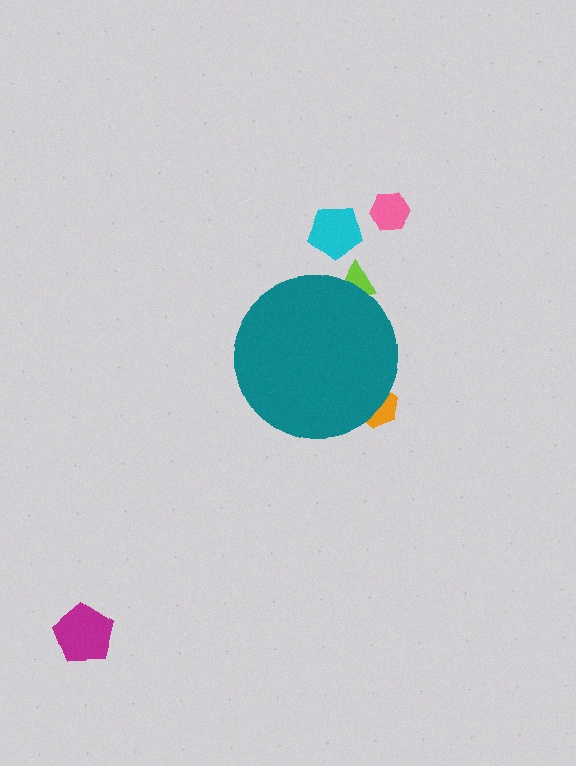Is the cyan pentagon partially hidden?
No, the cyan pentagon is fully visible.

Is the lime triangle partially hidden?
Yes, the lime triangle is partially hidden behind the teal circle.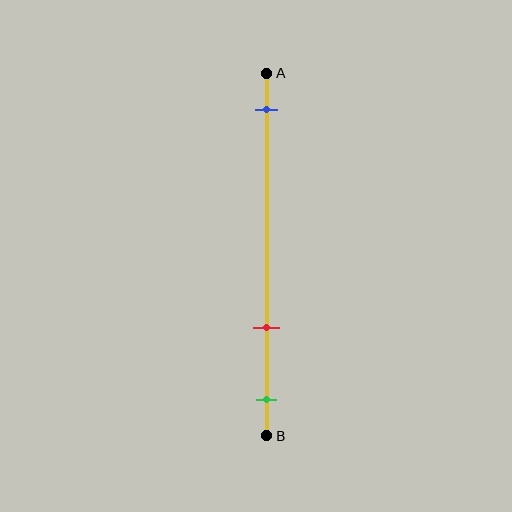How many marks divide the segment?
There are 3 marks dividing the segment.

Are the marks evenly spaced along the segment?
No, the marks are not evenly spaced.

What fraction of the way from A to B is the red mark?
The red mark is approximately 70% (0.7) of the way from A to B.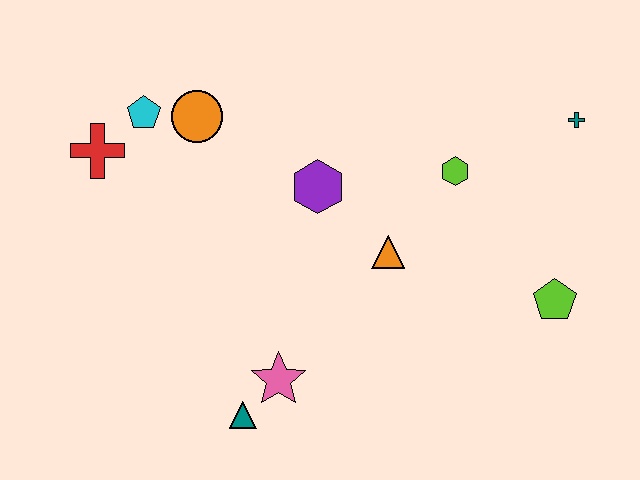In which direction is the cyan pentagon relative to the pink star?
The cyan pentagon is above the pink star.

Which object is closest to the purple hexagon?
The orange triangle is closest to the purple hexagon.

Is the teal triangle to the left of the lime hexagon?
Yes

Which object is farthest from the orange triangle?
The red cross is farthest from the orange triangle.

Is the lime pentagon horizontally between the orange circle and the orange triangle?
No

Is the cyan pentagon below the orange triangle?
No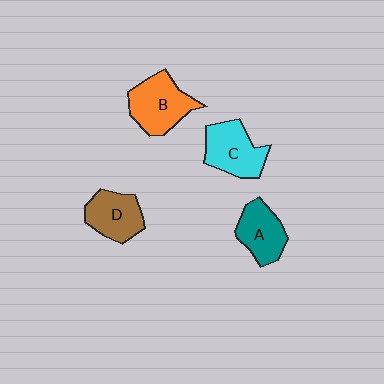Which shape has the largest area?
Shape B (orange).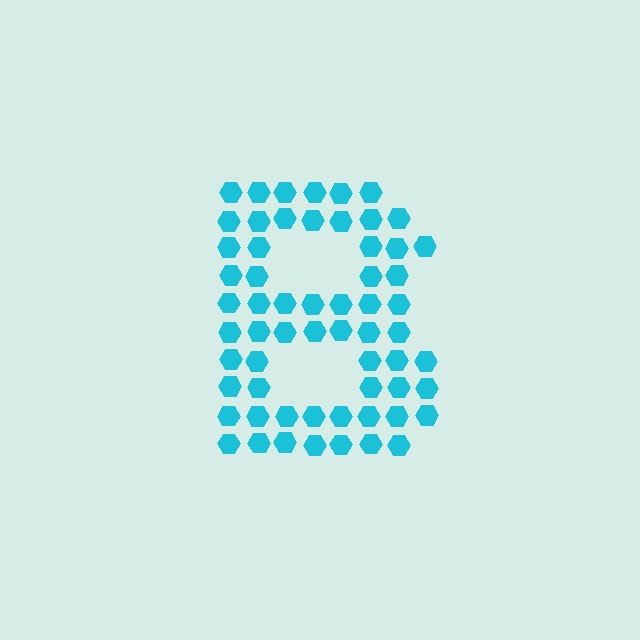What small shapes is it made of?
It is made of small hexagons.